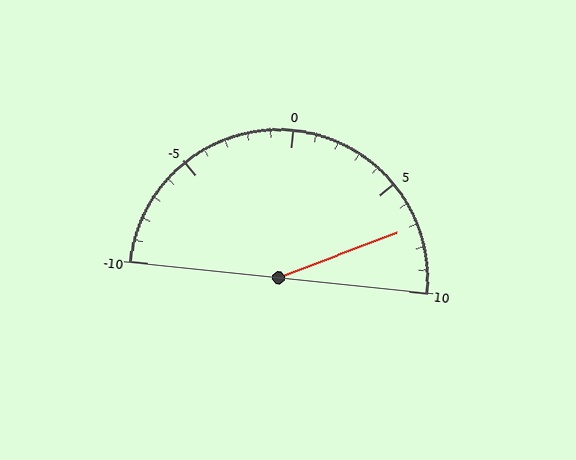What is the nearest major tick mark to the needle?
The nearest major tick mark is 5.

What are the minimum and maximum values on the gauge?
The gauge ranges from -10 to 10.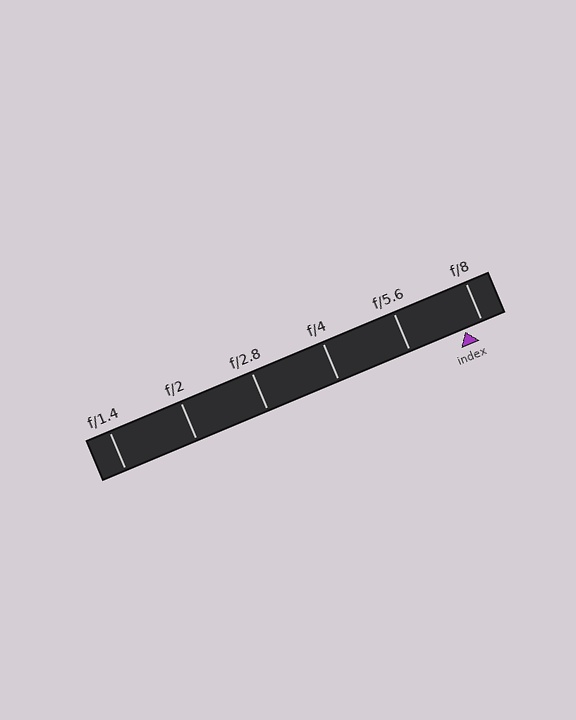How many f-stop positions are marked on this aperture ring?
There are 6 f-stop positions marked.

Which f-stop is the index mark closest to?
The index mark is closest to f/8.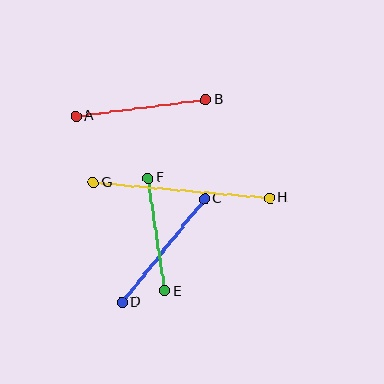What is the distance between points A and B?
The distance is approximately 131 pixels.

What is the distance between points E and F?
The distance is approximately 114 pixels.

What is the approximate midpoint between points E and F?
The midpoint is at approximately (156, 235) pixels.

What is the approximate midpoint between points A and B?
The midpoint is at approximately (141, 108) pixels.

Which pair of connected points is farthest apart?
Points G and H are farthest apart.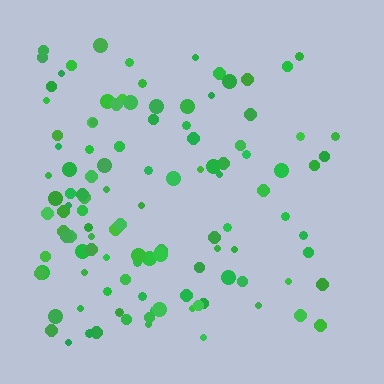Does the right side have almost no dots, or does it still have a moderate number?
Still a moderate number, just noticeably fewer than the left.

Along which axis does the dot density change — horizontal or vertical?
Horizontal.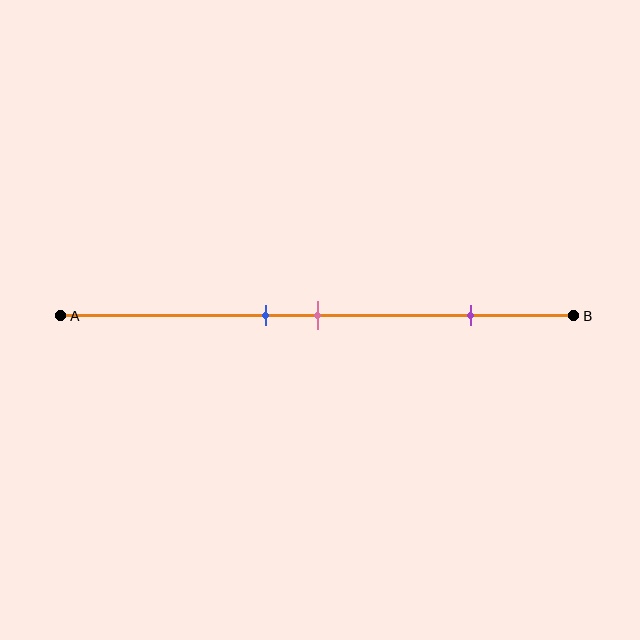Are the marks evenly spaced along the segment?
No, the marks are not evenly spaced.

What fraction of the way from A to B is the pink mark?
The pink mark is approximately 50% (0.5) of the way from A to B.